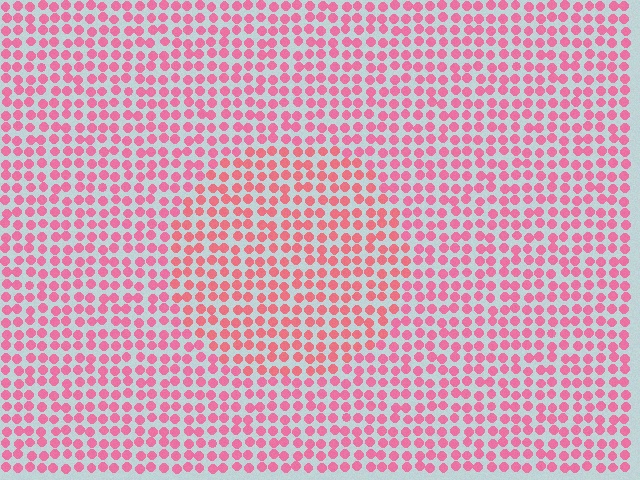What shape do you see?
I see a circle.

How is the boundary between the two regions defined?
The boundary is defined purely by a slight shift in hue (about 16 degrees). Spacing, size, and orientation are identical on both sides.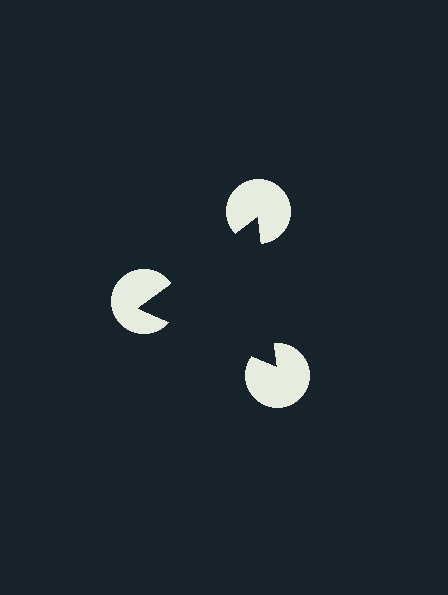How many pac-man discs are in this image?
There are 3 — one at each vertex of the illusory triangle.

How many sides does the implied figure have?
3 sides.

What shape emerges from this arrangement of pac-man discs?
An illusory triangle — its edges are inferred from the aligned wedge cuts in the pac-man discs, not physically drawn.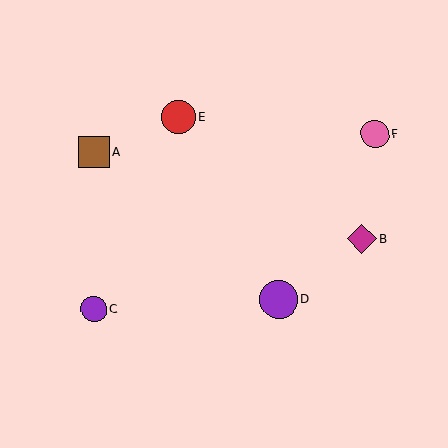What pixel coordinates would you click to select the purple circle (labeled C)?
Click at (94, 309) to select the purple circle C.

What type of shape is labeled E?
Shape E is a red circle.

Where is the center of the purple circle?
The center of the purple circle is at (94, 309).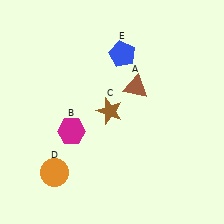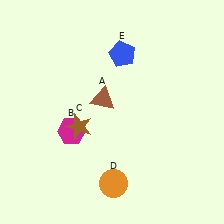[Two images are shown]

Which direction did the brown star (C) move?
The brown star (C) moved left.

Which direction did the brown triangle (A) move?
The brown triangle (A) moved left.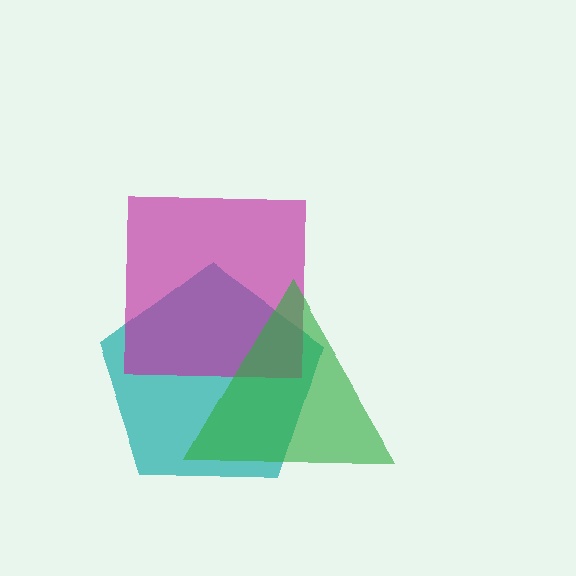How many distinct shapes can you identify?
There are 3 distinct shapes: a teal pentagon, a magenta square, a green triangle.